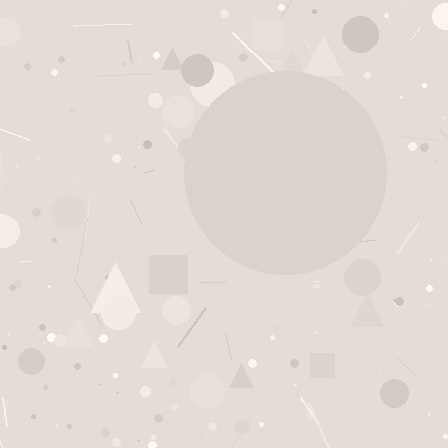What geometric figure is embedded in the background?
A circle is embedded in the background.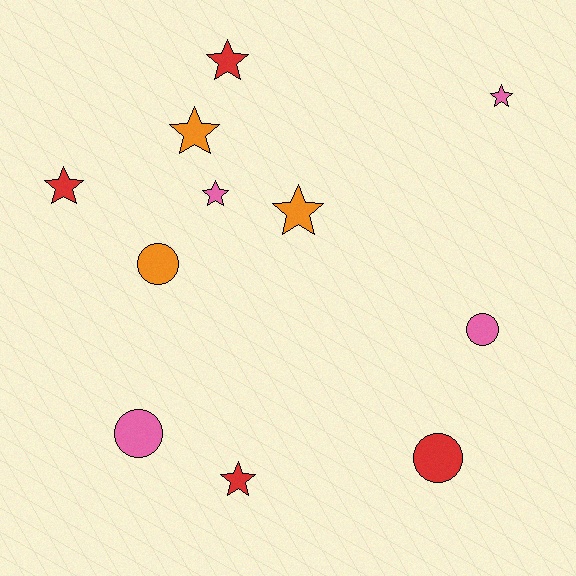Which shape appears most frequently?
Star, with 7 objects.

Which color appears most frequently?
Red, with 4 objects.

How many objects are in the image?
There are 11 objects.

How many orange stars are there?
There are 2 orange stars.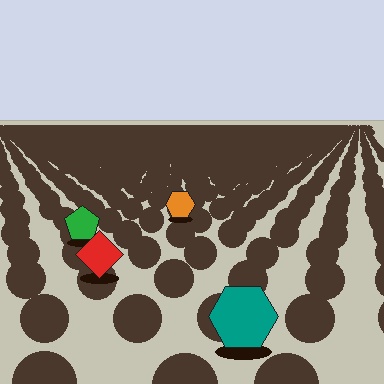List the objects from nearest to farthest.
From nearest to farthest: the teal hexagon, the red diamond, the green pentagon, the orange hexagon.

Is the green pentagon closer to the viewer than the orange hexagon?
Yes. The green pentagon is closer — you can tell from the texture gradient: the ground texture is coarser near it.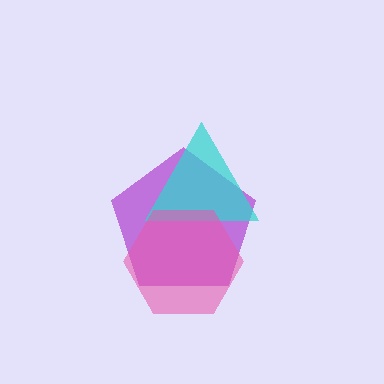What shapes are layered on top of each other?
The layered shapes are: a purple pentagon, a cyan triangle, a pink hexagon.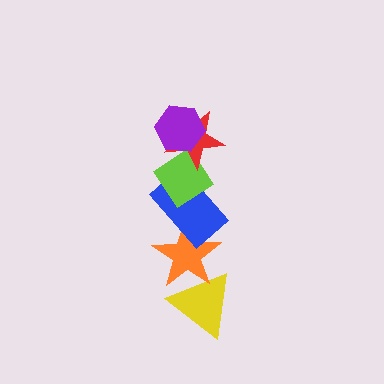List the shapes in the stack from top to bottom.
From top to bottom: the purple hexagon, the red star, the lime diamond, the blue rectangle, the orange star, the yellow triangle.